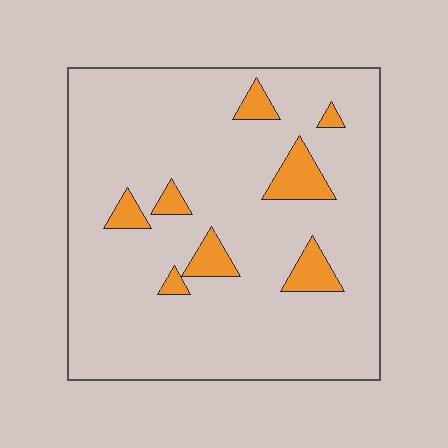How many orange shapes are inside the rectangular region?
8.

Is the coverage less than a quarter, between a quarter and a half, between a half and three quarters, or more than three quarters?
Less than a quarter.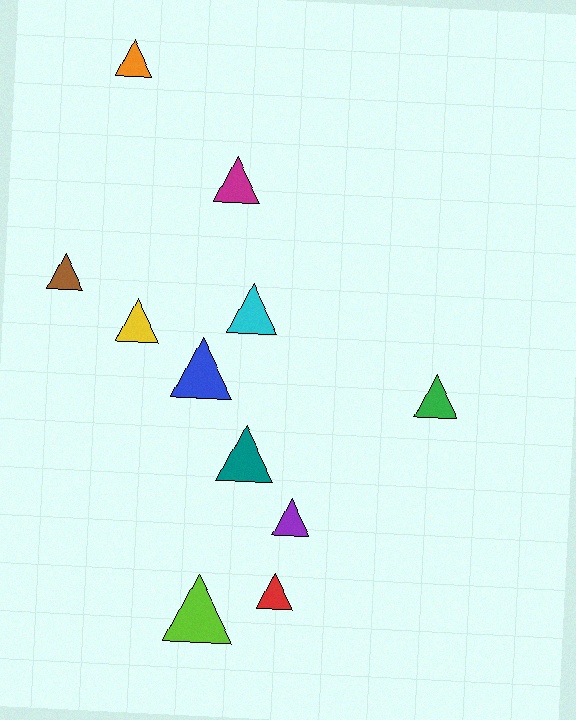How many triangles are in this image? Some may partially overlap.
There are 11 triangles.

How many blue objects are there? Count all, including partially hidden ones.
There is 1 blue object.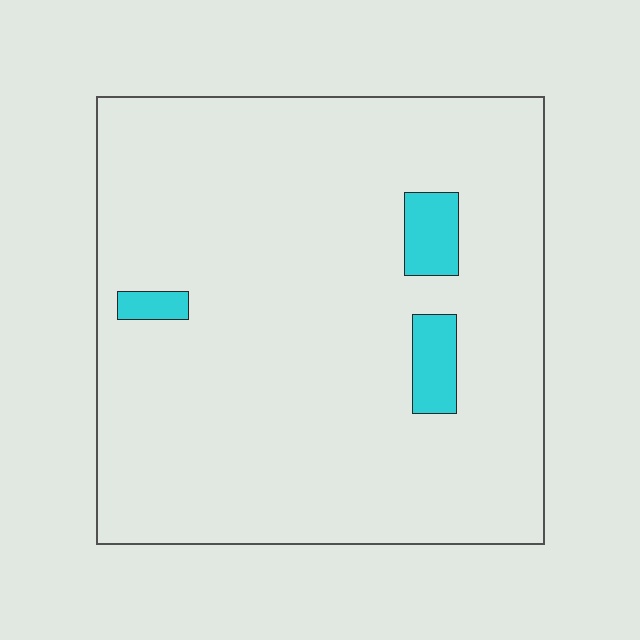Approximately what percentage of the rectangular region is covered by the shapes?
Approximately 5%.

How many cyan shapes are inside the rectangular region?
3.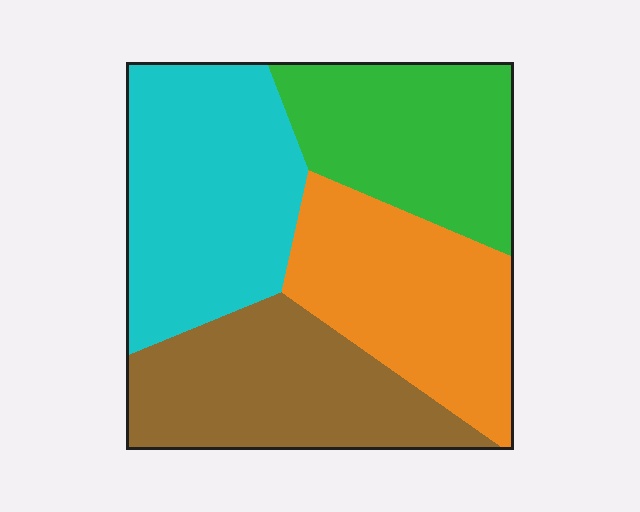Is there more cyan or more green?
Cyan.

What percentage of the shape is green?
Green takes up about one fifth (1/5) of the shape.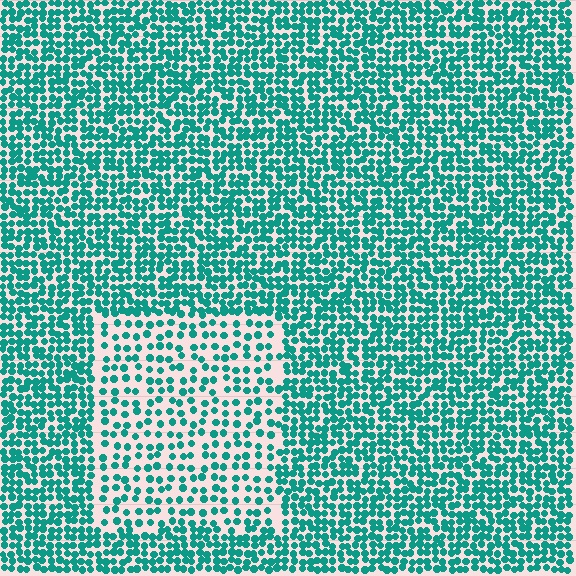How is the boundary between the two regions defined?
The boundary is defined by a change in element density (approximately 2.0x ratio). All elements are the same color, size, and shape.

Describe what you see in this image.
The image contains small teal elements arranged at two different densities. A rectangle-shaped region is visible where the elements are less densely packed than the surrounding area.